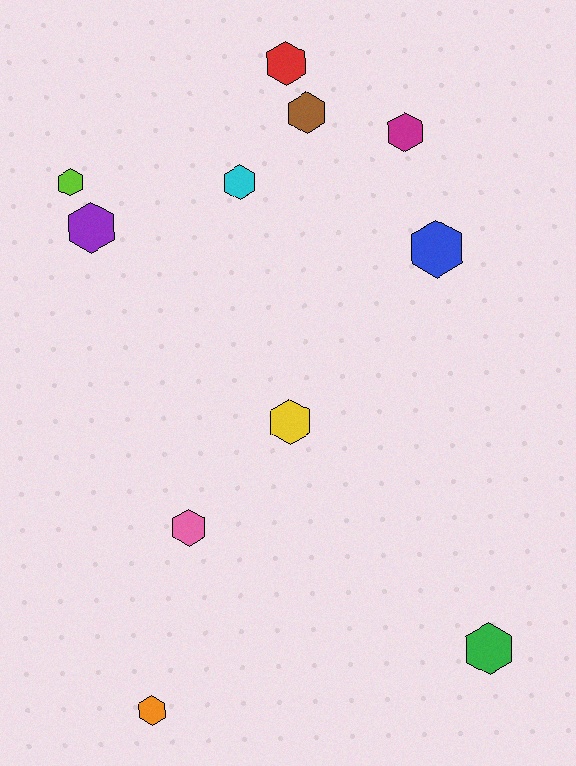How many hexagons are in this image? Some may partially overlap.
There are 11 hexagons.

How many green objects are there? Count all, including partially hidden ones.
There is 1 green object.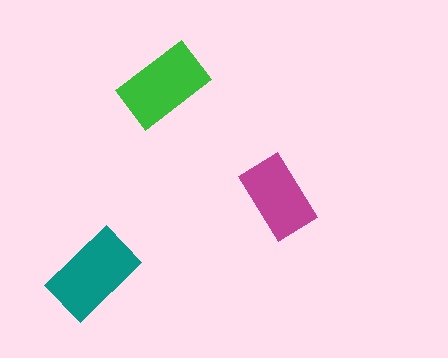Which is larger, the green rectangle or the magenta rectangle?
The green one.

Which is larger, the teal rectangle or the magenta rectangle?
The teal one.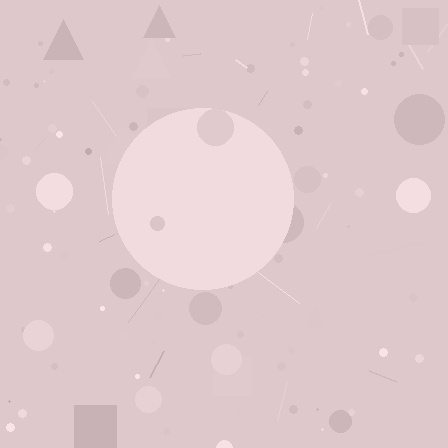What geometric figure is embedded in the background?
A circle is embedded in the background.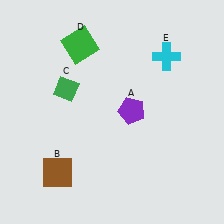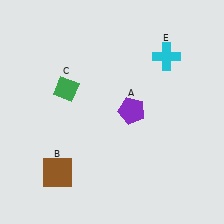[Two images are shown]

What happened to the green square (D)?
The green square (D) was removed in Image 2. It was in the top-left area of Image 1.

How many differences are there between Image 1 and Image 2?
There is 1 difference between the two images.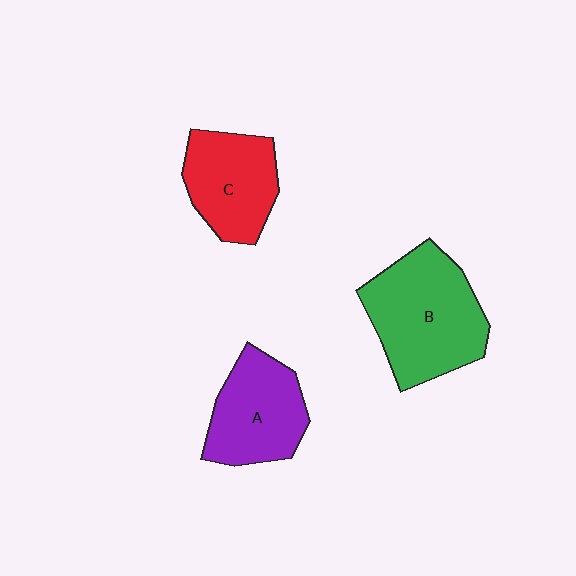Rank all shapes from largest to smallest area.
From largest to smallest: B (green), A (purple), C (red).